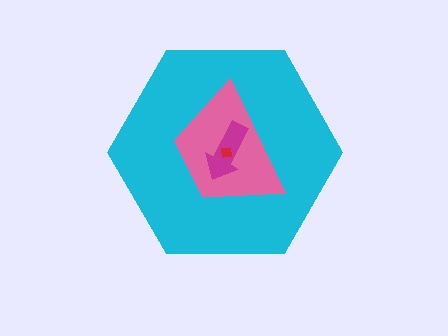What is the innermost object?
The red square.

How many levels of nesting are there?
4.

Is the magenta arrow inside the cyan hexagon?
Yes.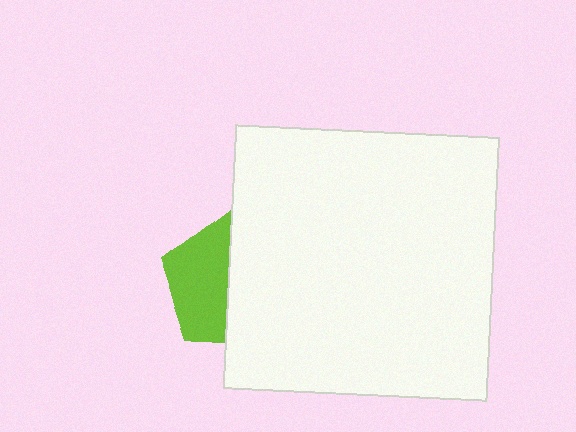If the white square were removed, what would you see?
You would see the complete lime pentagon.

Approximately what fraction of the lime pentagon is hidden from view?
Roughly 52% of the lime pentagon is hidden behind the white square.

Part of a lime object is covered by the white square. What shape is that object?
It is a pentagon.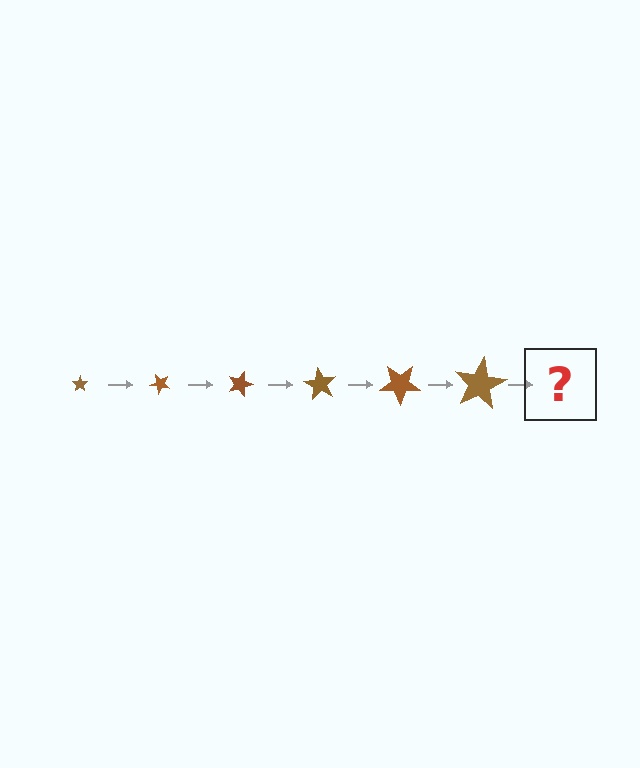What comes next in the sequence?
The next element should be a star, larger than the previous one and rotated 270 degrees from the start.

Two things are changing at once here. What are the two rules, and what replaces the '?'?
The two rules are that the star grows larger each step and it rotates 45 degrees each step. The '?' should be a star, larger than the previous one and rotated 270 degrees from the start.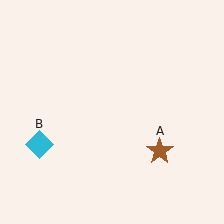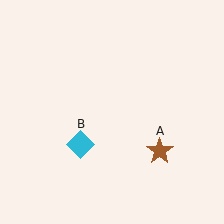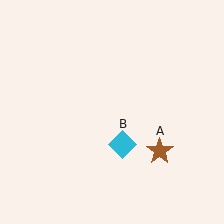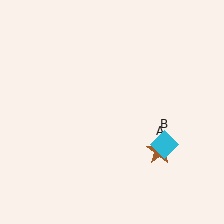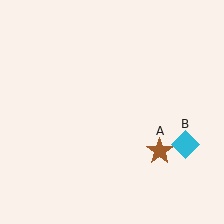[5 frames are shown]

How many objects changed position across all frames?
1 object changed position: cyan diamond (object B).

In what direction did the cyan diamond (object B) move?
The cyan diamond (object B) moved right.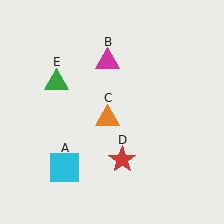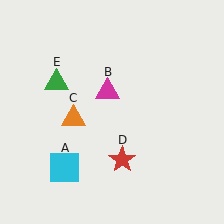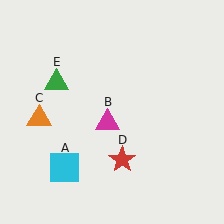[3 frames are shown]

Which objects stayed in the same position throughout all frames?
Cyan square (object A) and red star (object D) and green triangle (object E) remained stationary.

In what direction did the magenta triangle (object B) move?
The magenta triangle (object B) moved down.